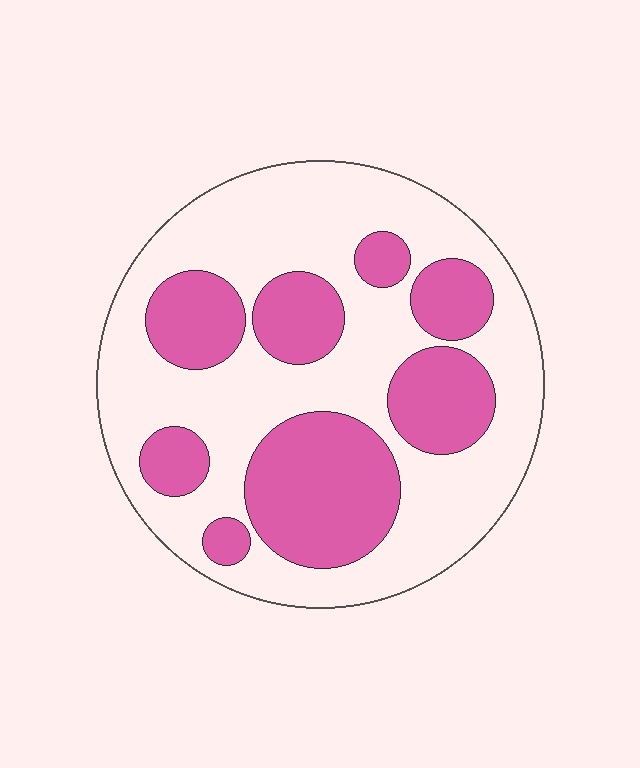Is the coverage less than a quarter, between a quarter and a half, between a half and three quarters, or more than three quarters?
Between a quarter and a half.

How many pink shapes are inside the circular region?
8.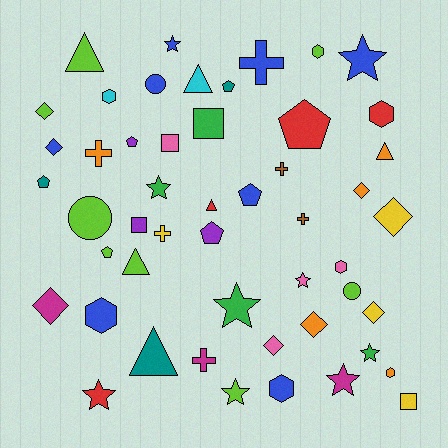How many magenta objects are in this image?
There are 3 magenta objects.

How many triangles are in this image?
There are 6 triangles.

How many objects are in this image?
There are 50 objects.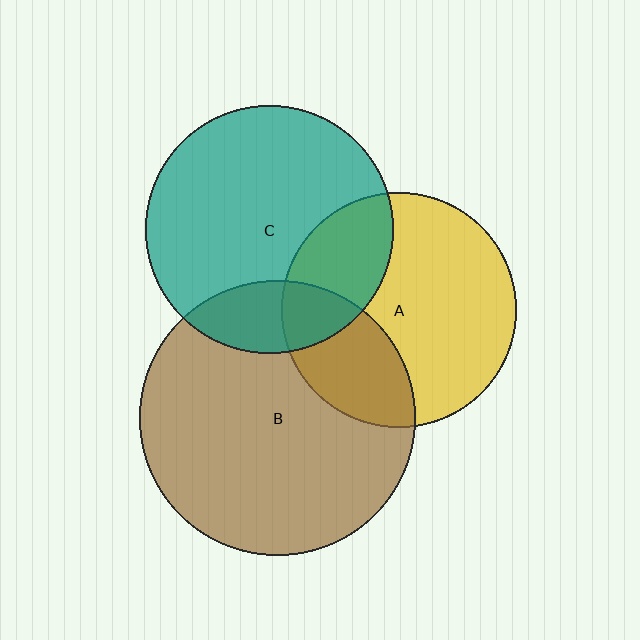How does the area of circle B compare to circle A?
Approximately 1.4 times.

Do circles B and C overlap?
Yes.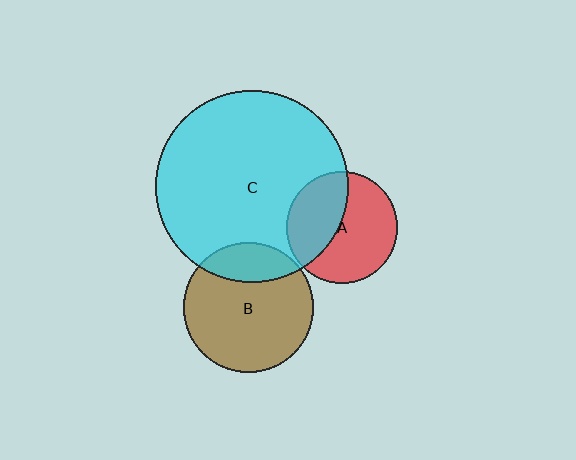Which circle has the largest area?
Circle C (cyan).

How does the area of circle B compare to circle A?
Approximately 1.4 times.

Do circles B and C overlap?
Yes.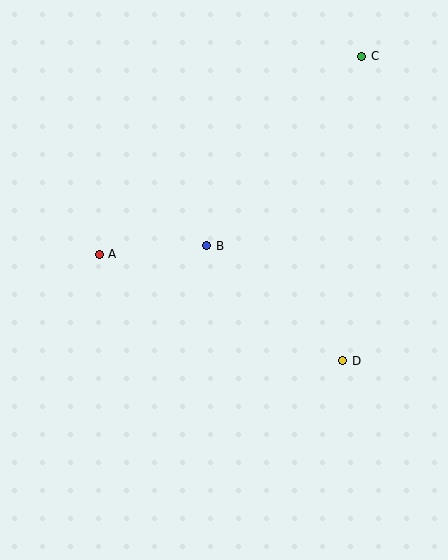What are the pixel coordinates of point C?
Point C is at (362, 56).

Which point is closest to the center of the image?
Point B at (207, 246) is closest to the center.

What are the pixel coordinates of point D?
Point D is at (343, 361).